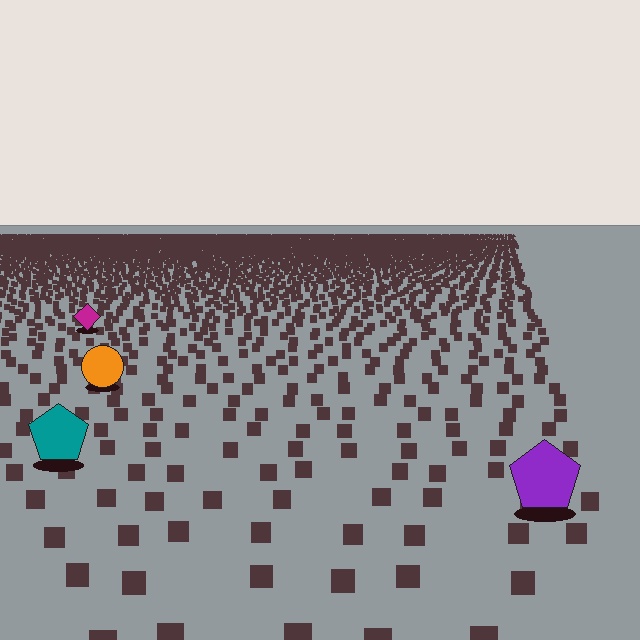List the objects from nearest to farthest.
From nearest to farthest: the purple pentagon, the teal pentagon, the orange circle, the magenta diamond.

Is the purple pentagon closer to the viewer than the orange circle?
Yes. The purple pentagon is closer — you can tell from the texture gradient: the ground texture is coarser near it.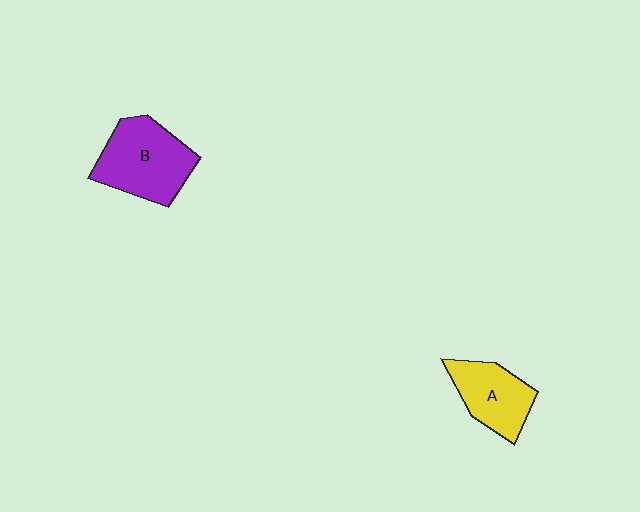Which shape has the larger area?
Shape B (purple).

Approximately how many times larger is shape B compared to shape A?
Approximately 1.4 times.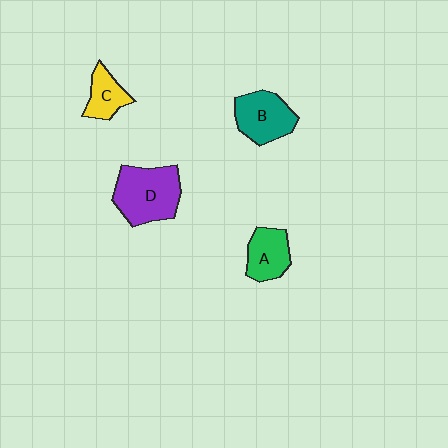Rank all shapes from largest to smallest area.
From largest to smallest: D (purple), B (teal), A (green), C (yellow).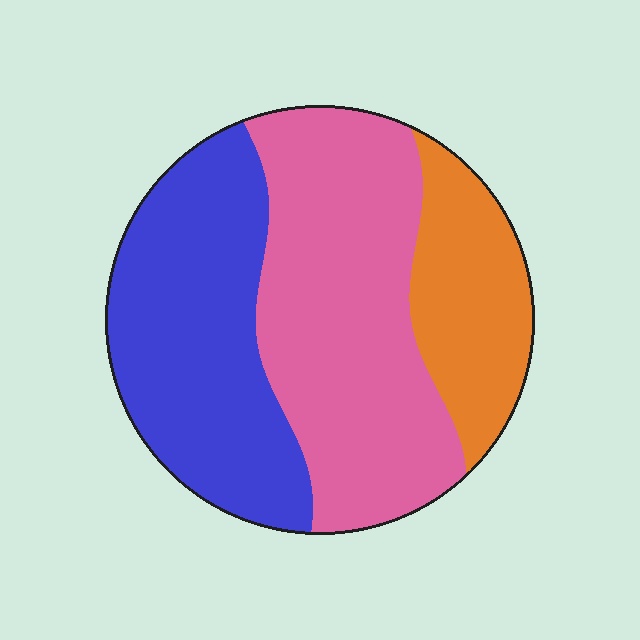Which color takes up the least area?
Orange, at roughly 20%.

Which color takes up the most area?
Pink, at roughly 45%.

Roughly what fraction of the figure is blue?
Blue covers about 35% of the figure.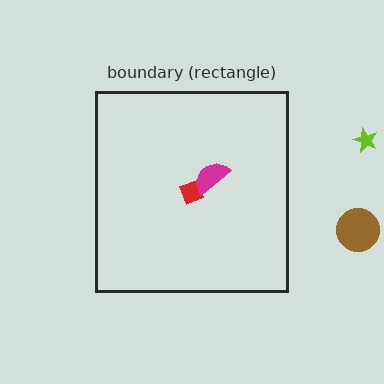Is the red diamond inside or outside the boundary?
Inside.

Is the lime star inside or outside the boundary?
Outside.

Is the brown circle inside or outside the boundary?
Outside.